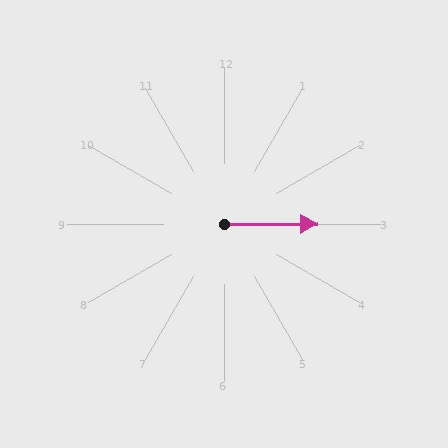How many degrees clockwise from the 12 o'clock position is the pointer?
Approximately 90 degrees.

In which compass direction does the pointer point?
East.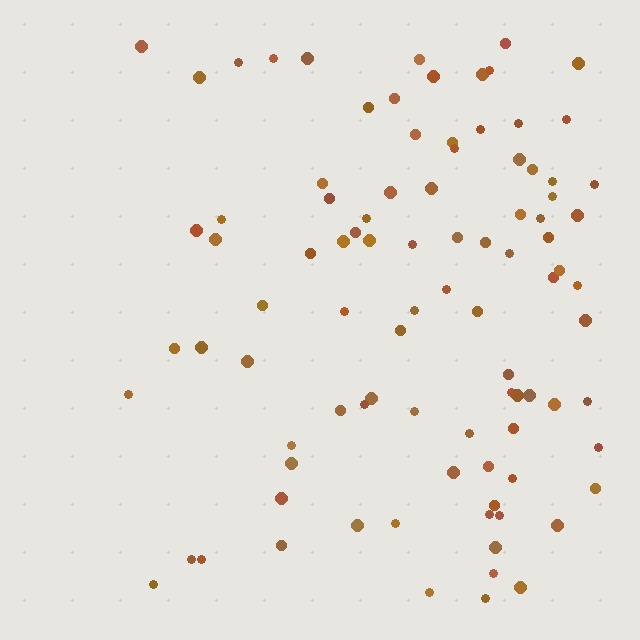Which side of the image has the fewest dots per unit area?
The left.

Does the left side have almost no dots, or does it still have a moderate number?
Still a moderate number, just noticeably fewer than the right.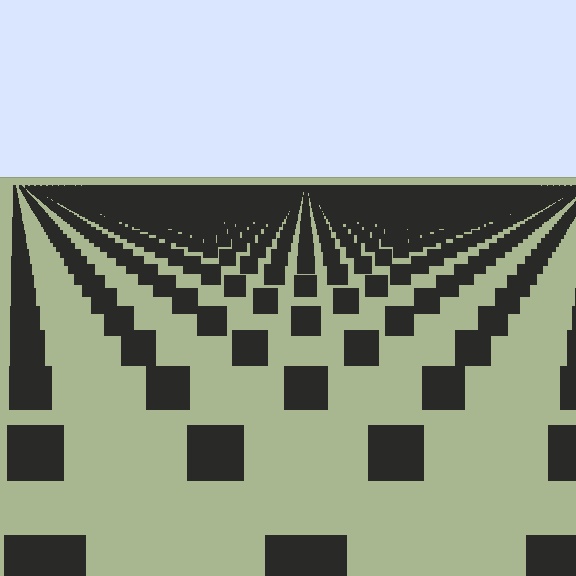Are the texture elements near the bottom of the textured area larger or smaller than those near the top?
Larger. Near the bottom, elements are closer to the viewer and appear at a bigger on-screen size.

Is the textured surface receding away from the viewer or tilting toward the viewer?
The surface is receding away from the viewer. Texture elements get smaller and denser toward the top.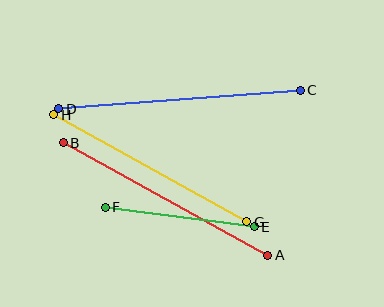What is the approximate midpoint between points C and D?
The midpoint is at approximately (179, 99) pixels.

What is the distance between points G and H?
The distance is approximately 220 pixels.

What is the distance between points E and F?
The distance is approximately 150 pixels.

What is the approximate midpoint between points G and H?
The midpoint is at approximately (150, 168) pixels.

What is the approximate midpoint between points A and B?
The midpoint is at approximately (165, 199) pixels.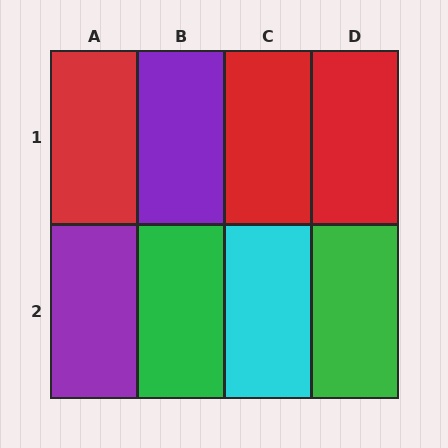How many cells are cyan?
1 cell is cyan.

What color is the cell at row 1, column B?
Purple.